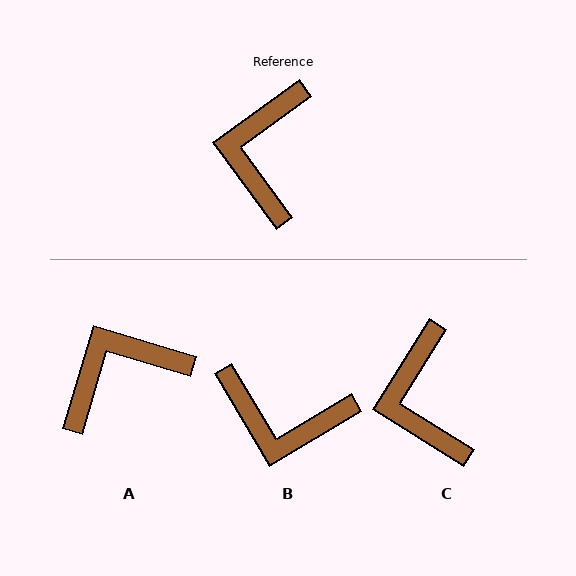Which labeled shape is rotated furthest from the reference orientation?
B, about 85 degrees away.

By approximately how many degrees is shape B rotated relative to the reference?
Approximately 85 degrees counter-clockwise.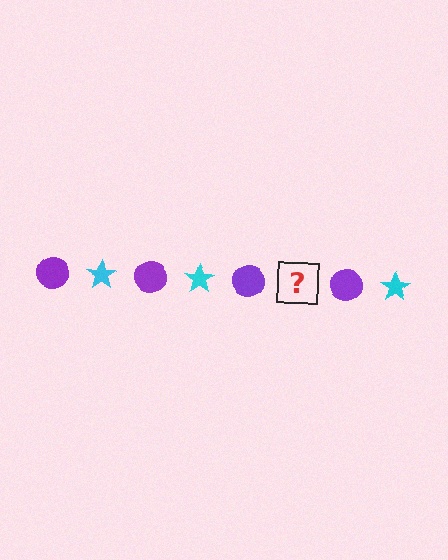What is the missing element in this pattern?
The missing element is a cyan star.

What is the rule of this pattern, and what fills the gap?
The rule is that the pattern alternates between purple circle and cyan star. The gap should be filled with a cyan star.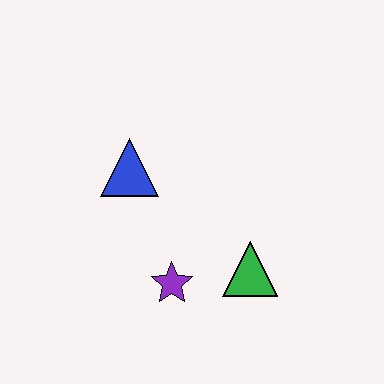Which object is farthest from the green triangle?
The blue triangle is farthest from the green triangle.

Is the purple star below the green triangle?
Yes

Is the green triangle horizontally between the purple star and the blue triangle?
No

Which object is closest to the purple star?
The green triangle is closest to the purple star.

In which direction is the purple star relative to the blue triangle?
The purple star is below the blue triangle.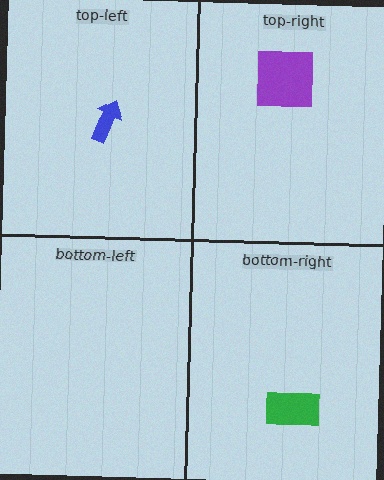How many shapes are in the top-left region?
1.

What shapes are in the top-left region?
The blue arrow.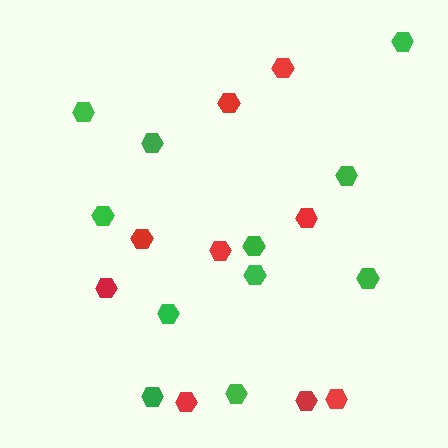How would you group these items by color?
There are 2 groups: one group of red hexagons (9) and one group of green hexagons (11).